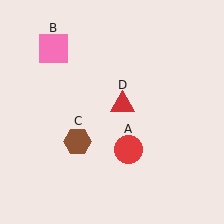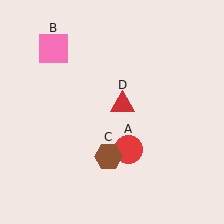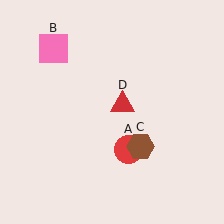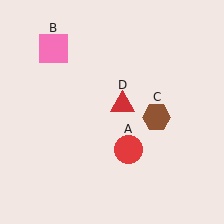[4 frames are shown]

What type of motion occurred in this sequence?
The brown hexagon (object C) rotated counterclockwise around the center of the scene.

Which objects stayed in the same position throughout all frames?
Red circle (object A) and pink square (object B) and red triangle (object D) remained stationary.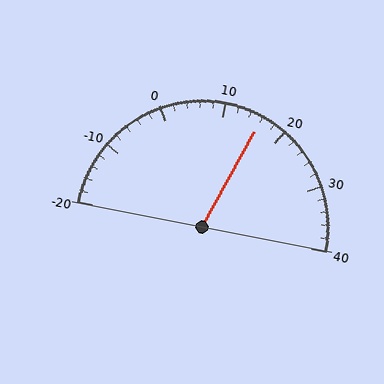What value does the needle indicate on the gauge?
The needle indicates approximately 16.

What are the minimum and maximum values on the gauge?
The gauge ranges from -20 to 40.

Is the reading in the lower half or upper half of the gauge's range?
The reading is in the upper half of the range (-20 to 40).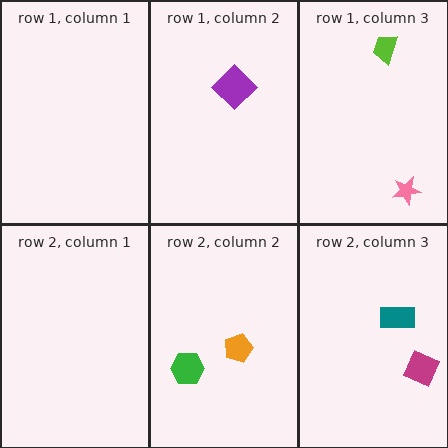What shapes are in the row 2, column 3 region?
The teal rectangle, the magenta diamond.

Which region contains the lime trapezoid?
The row 1, column 3 region.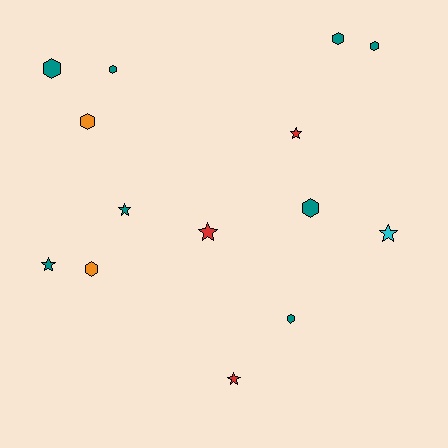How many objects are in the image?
There are 14 objects.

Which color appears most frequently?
Teal, with 8 objects.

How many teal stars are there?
There are 2 teal stars.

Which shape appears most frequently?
Hexagon, with 8 objects.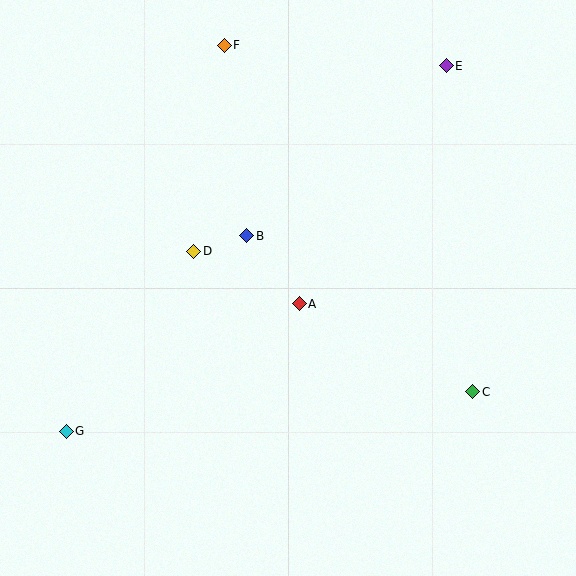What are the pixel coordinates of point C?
Point C is at (472, 392).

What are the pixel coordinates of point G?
Point G is at (66, 431).